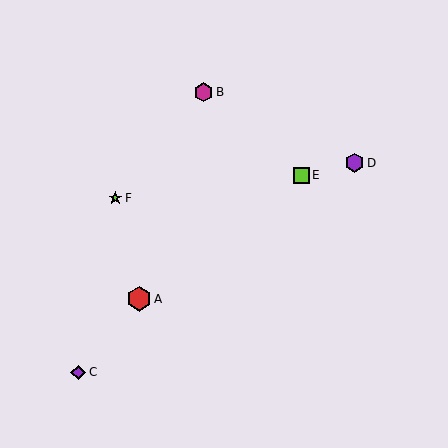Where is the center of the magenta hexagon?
The center of the magenta hexagon is at (204, 92).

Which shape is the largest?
The red hexagon (labeled A) is the largest.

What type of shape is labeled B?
Shape B is a magenta hexagon.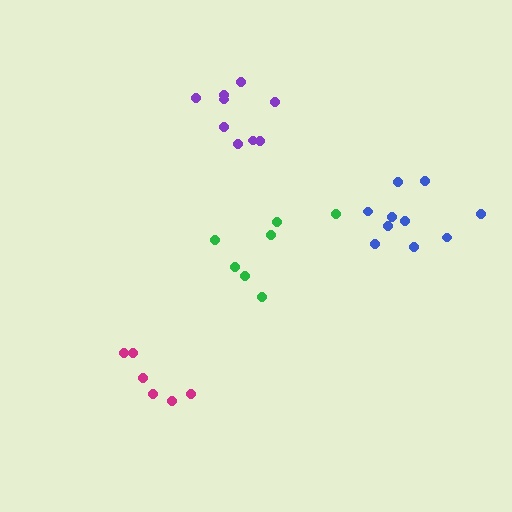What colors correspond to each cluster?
The clusters are colored: magenta, green, purple, blue.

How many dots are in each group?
Group 1: 6 dots, Group 2: 7 dots, Group 3: 9 dots, Group 4: 10 dots (32 total).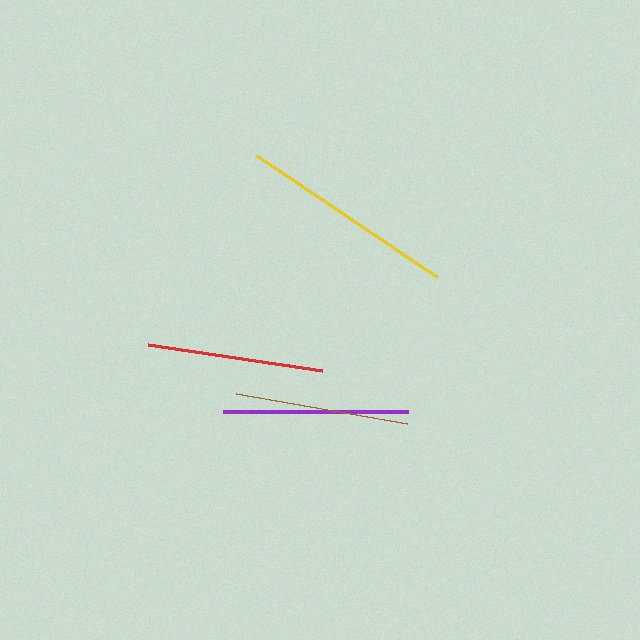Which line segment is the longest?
The yellow line is the longest at approximately 219 pixels.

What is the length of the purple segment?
The purple segment is approximately 184 pixels long.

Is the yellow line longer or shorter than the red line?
The yellow line is longer than the red line.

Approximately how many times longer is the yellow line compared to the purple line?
The yellow line is approximately 1.2 times the length of the purple line.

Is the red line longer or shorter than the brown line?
The red line is longer than the brown line.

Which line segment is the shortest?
The brown line is the shortest at approximately 173 pixels.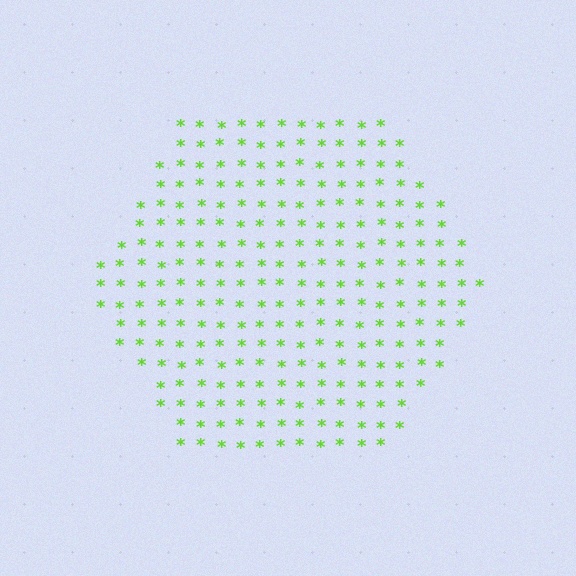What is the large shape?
The large shape is a hexagon.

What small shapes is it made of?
It is made of small asterisks.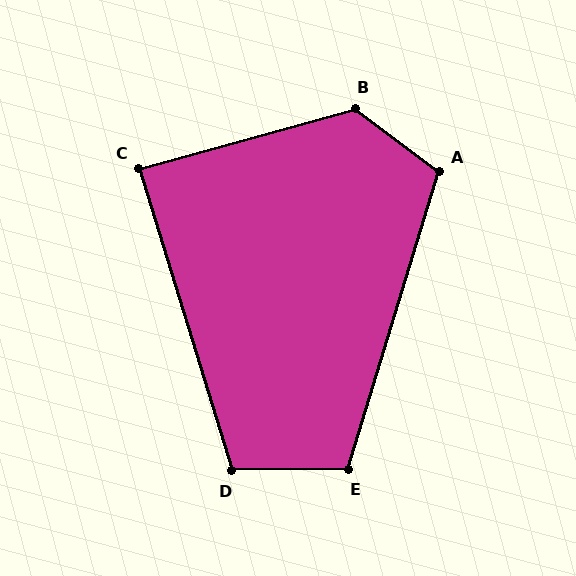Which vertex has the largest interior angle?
B, at approximately 128 degrees.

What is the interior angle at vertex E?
Approximately 108 degrees (obtuse).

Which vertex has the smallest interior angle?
C, at approximately 88 degrees.